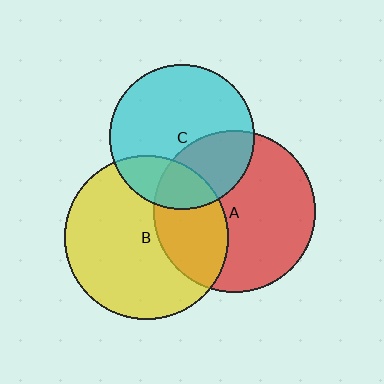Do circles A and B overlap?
Yes.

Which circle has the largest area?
Circle B (yellow).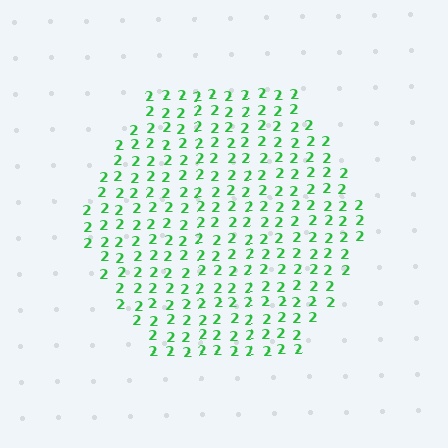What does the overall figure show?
The overall figure shows a hexagon.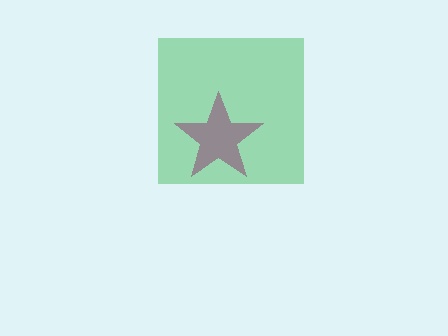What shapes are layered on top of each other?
The layered shapes are: a magenta star, a green square.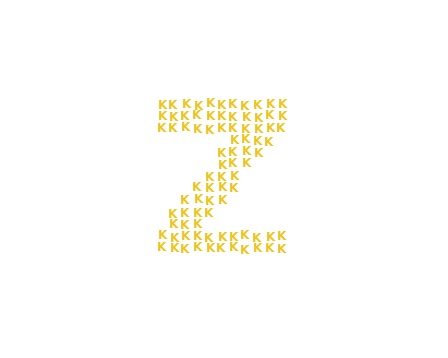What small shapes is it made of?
It is made of small letter K's.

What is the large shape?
The large shape is the letter Z.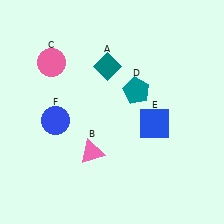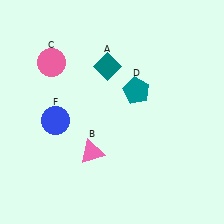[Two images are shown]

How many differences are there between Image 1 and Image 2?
There is 1 difference between the two images.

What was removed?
The blue square (E) was removed in Image 2.